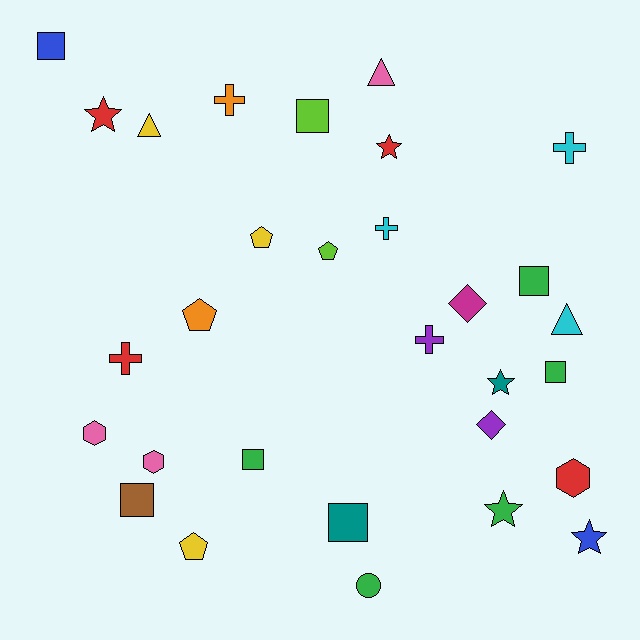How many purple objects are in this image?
There are 2 purple objects.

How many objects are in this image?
There are 30 objects.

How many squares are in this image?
There are 7 squares.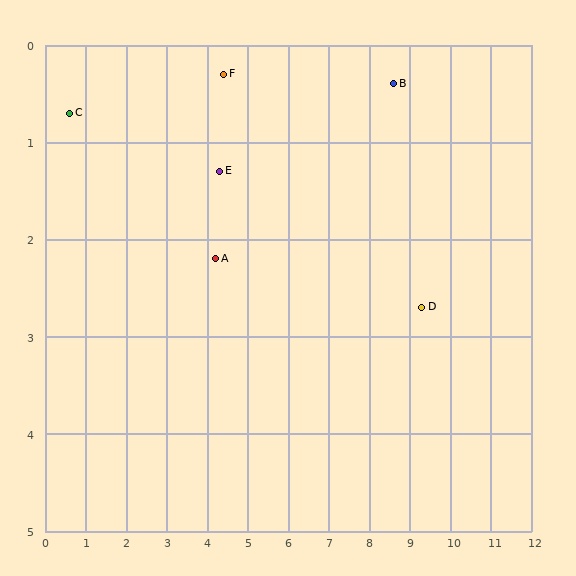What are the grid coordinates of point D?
Point D is at approximately (9.3, 2.7).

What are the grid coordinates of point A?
Point A is at approximately (4.2, 2.2).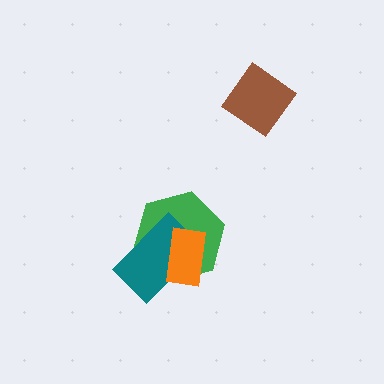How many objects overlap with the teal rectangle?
2 objects overlap with the teal rectangle.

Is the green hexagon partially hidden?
Yes, it is partially covered by another shape.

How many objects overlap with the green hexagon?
2 objects overlap with the green hexagon.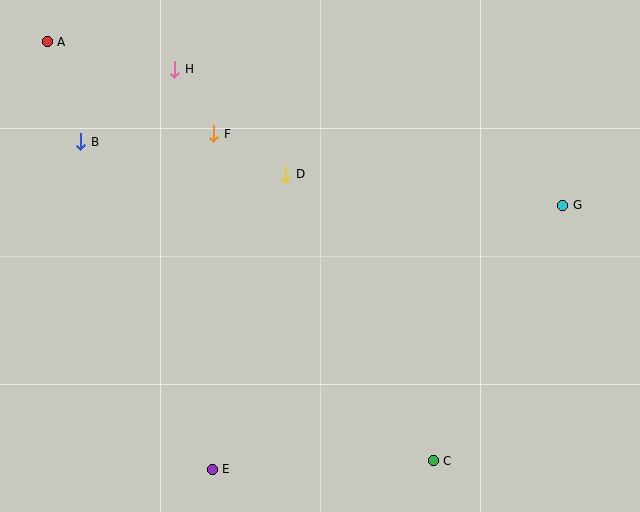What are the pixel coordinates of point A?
Point A is at (47, 42).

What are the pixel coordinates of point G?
Point G is at (563, 205).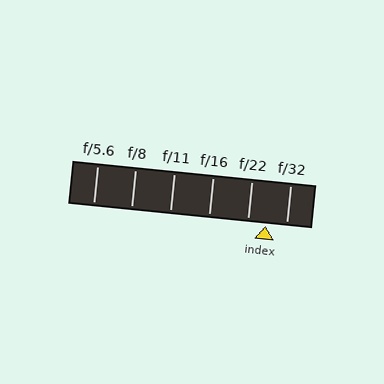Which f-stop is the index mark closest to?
The index mark is closest to f/22.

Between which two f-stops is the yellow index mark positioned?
The index mark is between f/22 and f/32.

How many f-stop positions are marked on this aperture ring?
There are 6 f-stop positions marked.